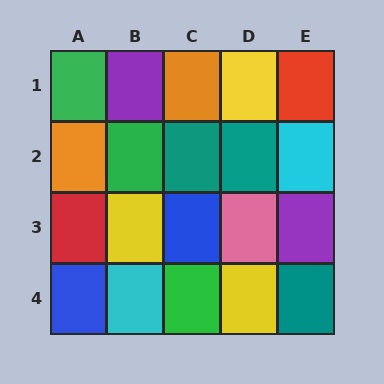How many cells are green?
3 cells are green.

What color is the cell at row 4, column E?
Teal.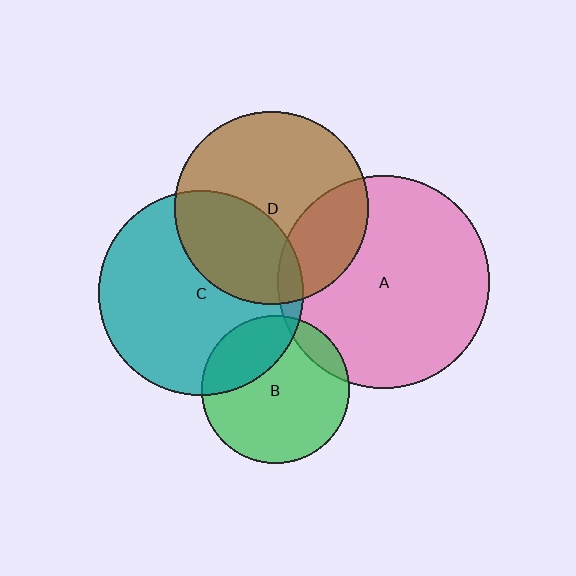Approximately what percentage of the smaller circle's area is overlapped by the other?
Approximately 10%.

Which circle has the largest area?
Circle A (pink).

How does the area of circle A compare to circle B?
Approximately 2.1 times.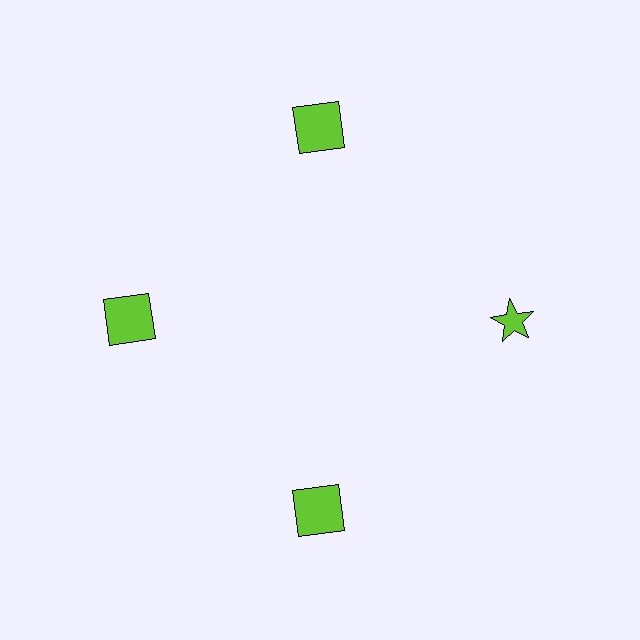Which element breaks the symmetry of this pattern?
The lime star at roughly the 3 o'clock position breaks the symmetry. All other shapes are lime squares.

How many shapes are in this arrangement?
There are 4 shapes arranged in a ring pattern.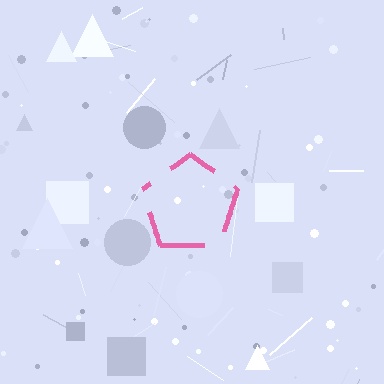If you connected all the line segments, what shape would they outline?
They would outline a pentagon.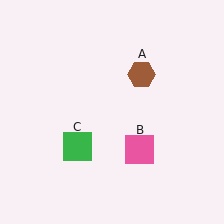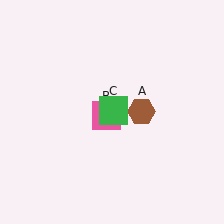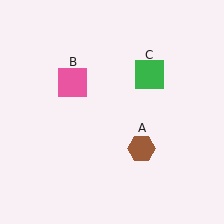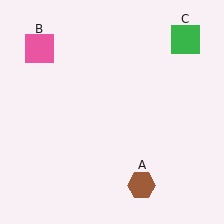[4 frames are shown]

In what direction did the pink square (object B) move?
The pink square (object B) moved up and to the left.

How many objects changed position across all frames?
3 objects changed position: brown hexagon (object A), pink square (object B), green square (object C).